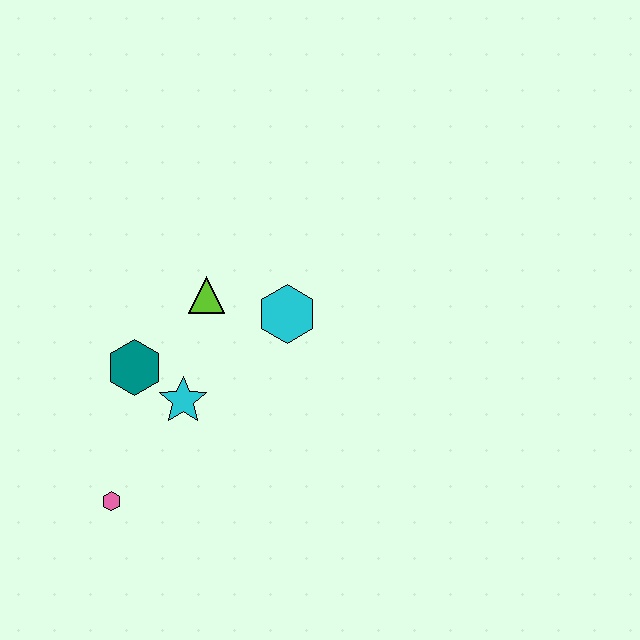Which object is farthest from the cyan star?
The cyan hexagon is farthest from the cyan star.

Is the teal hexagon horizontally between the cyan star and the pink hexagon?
Yes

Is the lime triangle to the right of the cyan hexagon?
No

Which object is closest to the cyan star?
The teal hexagon is closest to the cyan star.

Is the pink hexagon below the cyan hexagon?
Yes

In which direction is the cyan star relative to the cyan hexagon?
The cyan star is to the left of the cyan hexagon.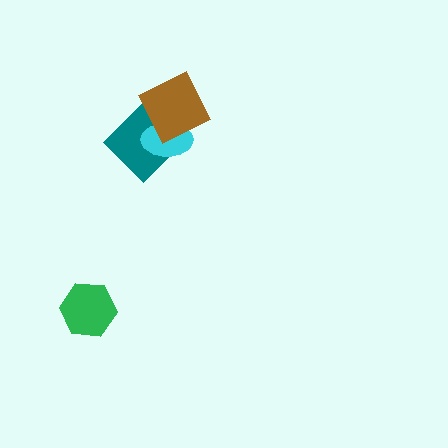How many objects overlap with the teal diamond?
2 objects overlap with the teal diamond.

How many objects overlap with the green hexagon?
0 objects overlap with the green hexagon.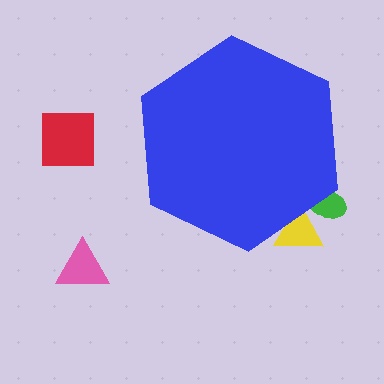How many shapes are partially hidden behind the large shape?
2 shapes are partially hidden.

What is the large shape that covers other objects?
A blue hexagon.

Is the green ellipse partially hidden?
Yes, the green ellipse is partially hidden behind the blue hexagon.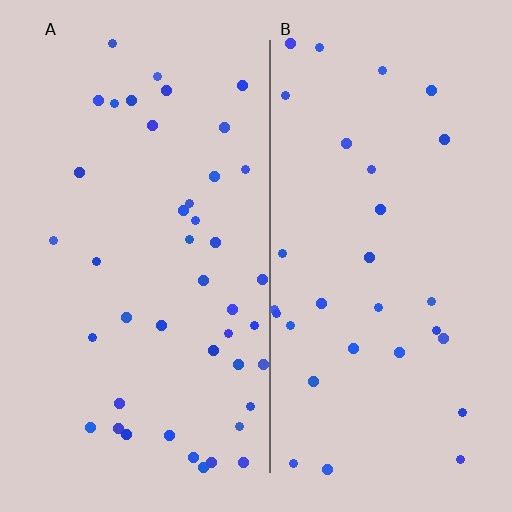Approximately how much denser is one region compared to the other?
Approximately 1.4× — region A over region B.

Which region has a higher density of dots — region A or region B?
A (the left).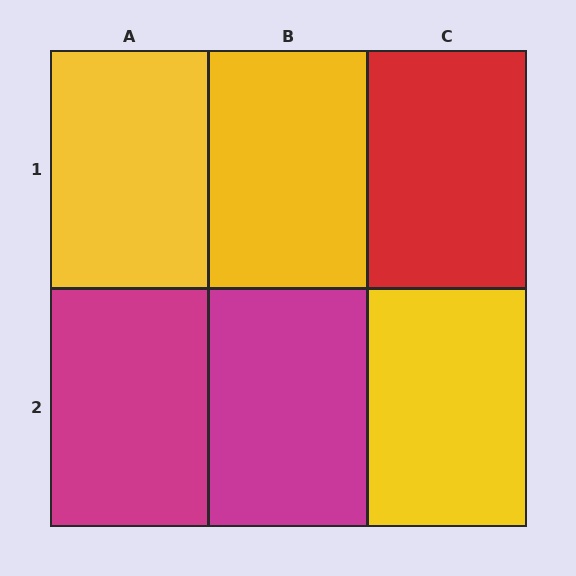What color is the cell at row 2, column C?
Yellow.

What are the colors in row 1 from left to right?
Yellow, yellow, red.